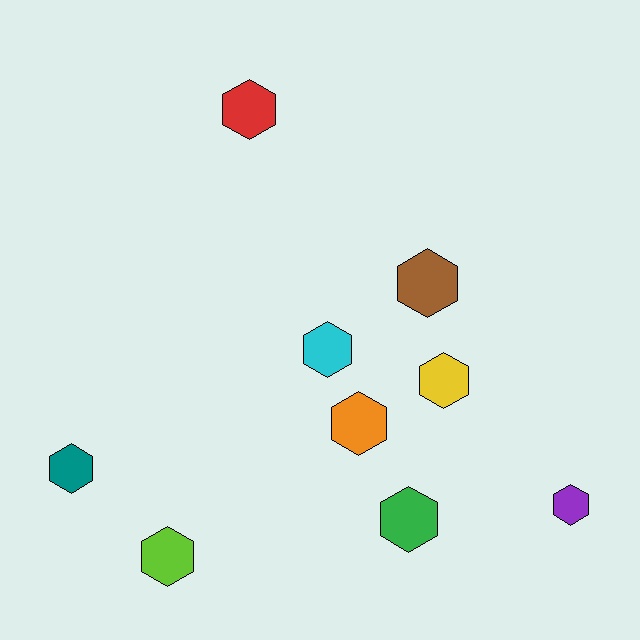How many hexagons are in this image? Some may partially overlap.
There are 9 hexagons.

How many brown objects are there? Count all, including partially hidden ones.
There is 1 brown object.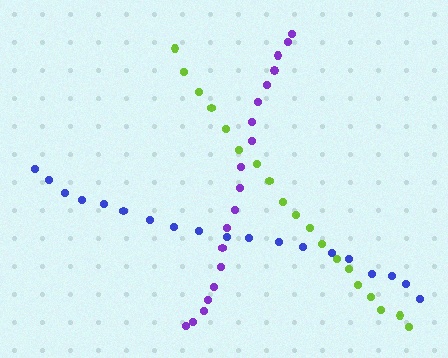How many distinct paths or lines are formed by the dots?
There are 3 distinct paths.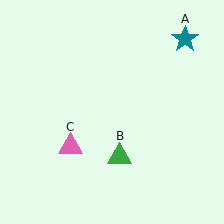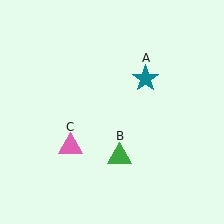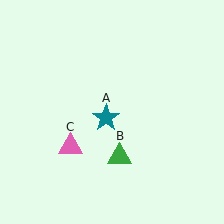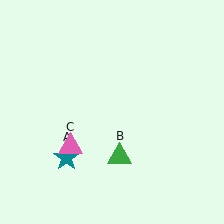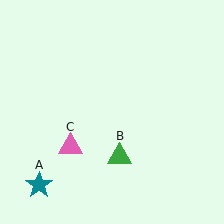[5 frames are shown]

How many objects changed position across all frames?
1 object changed position: teal star (object A).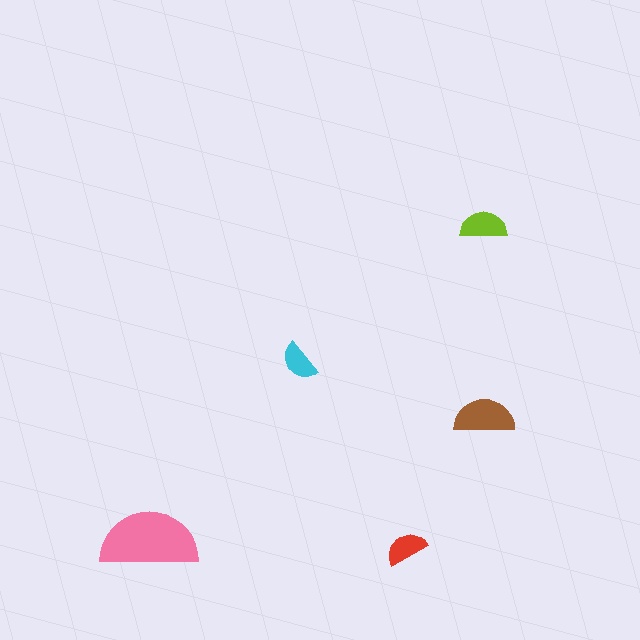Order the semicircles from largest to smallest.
the pink one, the brown one, the lime one, the red one, the cyan one.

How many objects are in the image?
There are 5 objects in the image.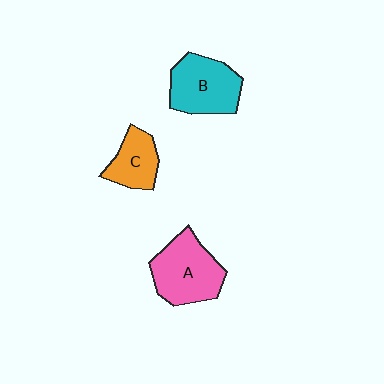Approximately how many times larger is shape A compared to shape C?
Approximately 1.6 times.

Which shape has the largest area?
Shape A (pink).